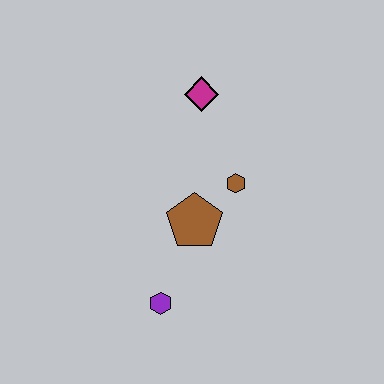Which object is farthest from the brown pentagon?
The magenta diamond is farthest from the brown pentagon.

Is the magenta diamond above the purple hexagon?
Yes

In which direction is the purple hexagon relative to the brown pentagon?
The purple hexagon is below the brown pentagon.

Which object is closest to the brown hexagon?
The brown pentagon is closest to the brown hexagon.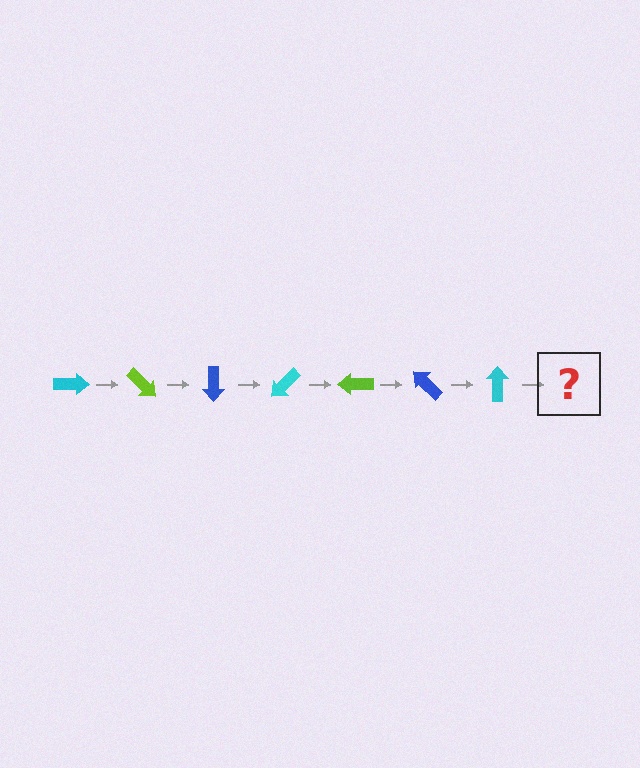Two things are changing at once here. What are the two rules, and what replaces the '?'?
The two rules are that it rotates 45 degrees each step and the color cycles through cyan, lime, and blue. The '?' should be a lime arrow, rotated 315 degrees from the start.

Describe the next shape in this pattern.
It should be a lime arrow, rotated 315 degrees from the start.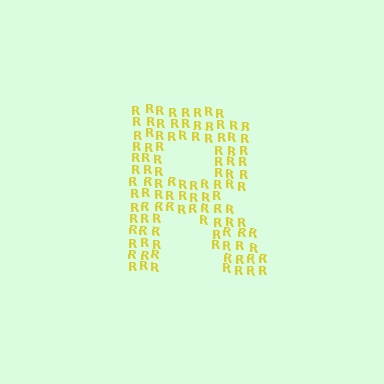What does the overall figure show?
The overall figure shows the letter R.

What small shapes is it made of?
It is made of small letter R's.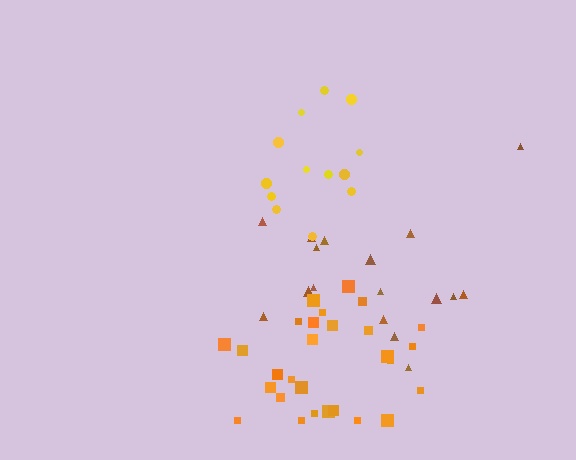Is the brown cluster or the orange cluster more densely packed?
Orange.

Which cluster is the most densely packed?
Orange.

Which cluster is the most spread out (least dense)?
Brown.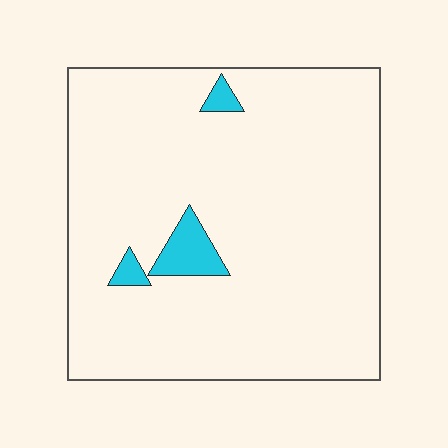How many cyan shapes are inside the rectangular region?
3.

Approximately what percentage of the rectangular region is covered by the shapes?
Approximately 5%.